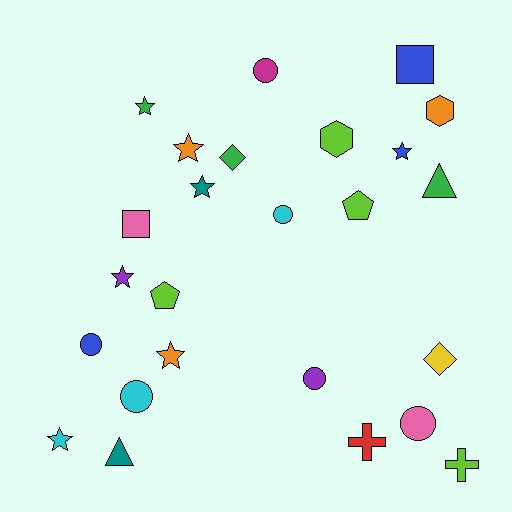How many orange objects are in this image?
There are 3 orange objects.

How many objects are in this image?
There are 25 objects.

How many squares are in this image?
There are 2 squares.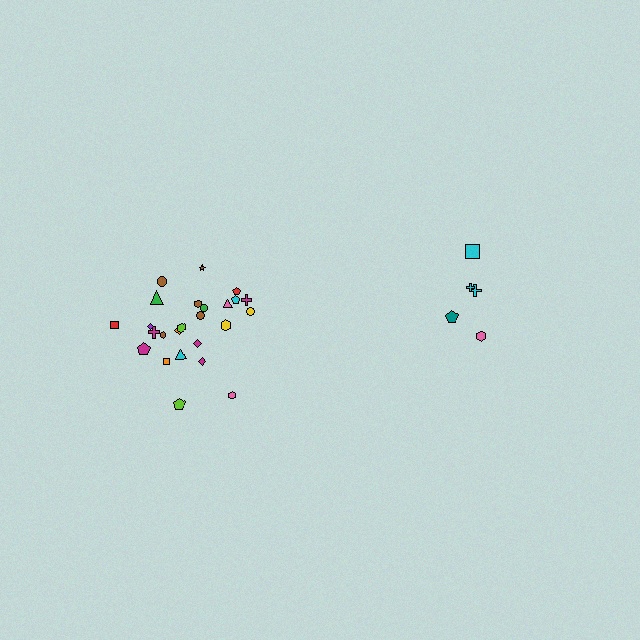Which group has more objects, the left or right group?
The left group.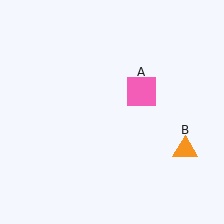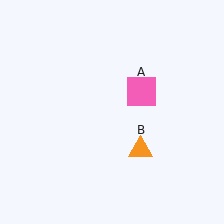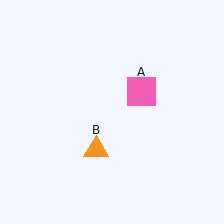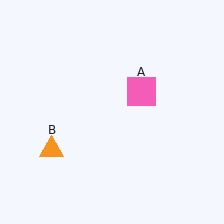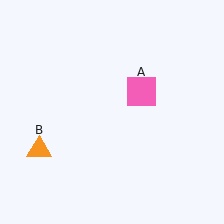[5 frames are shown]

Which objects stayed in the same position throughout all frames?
Pink square (object A) remained stationary.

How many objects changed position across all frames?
1 object changed position: orange triangle (object B).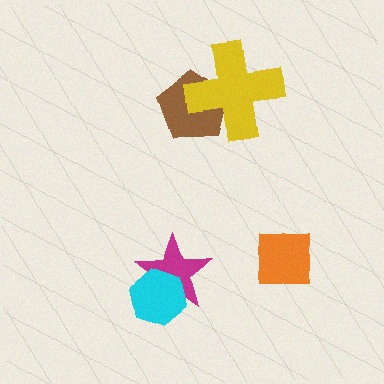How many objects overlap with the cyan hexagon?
1 object overlaps with the cyan hexagon.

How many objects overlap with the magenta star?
1 object overlaps with the magenta star.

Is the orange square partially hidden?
No, no other shape covers it.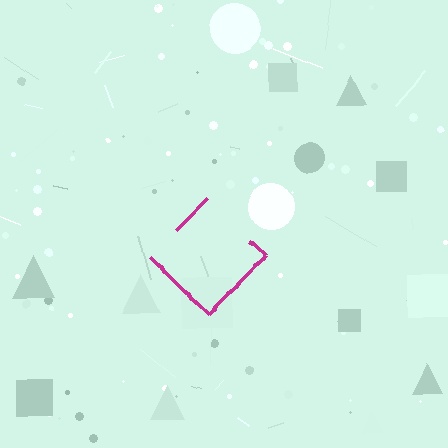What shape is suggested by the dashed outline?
The dashed outline suggests a diamond.